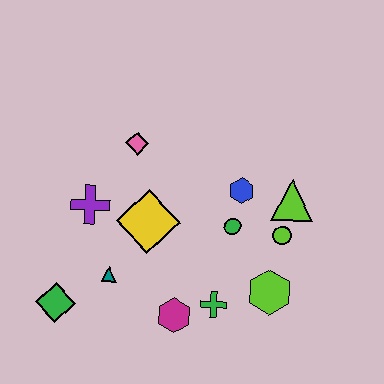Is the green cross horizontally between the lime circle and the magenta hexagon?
Yes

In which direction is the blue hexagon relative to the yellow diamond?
The blue hexagon is to the right of the yellow diamond.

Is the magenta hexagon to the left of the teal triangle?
No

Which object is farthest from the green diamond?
The lime triangle is farthest from the green diamond.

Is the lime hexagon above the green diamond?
Yes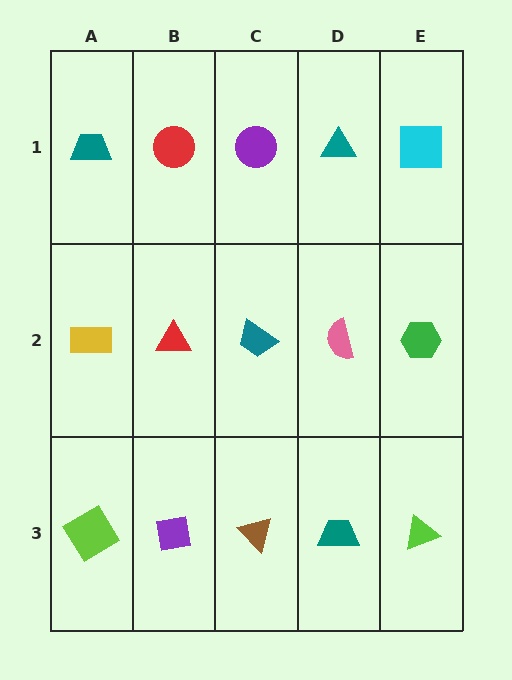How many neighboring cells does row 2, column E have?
3.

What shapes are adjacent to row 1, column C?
A teal trapezoid (row 2, column C), a red circle (row 1, column B), a teal triangle (row 1, column D).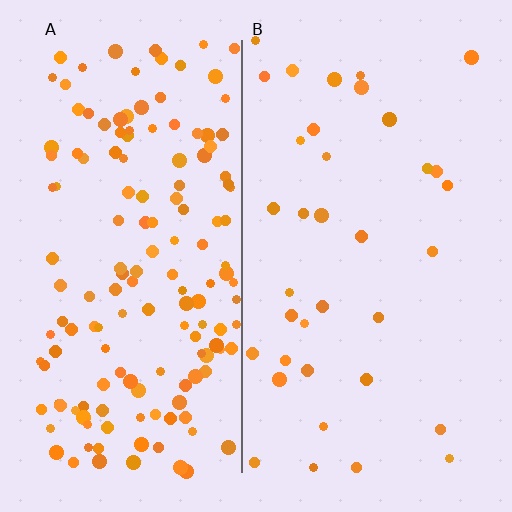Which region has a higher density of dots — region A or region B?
A (the left).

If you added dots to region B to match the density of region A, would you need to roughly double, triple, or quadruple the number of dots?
Approximately quadruple.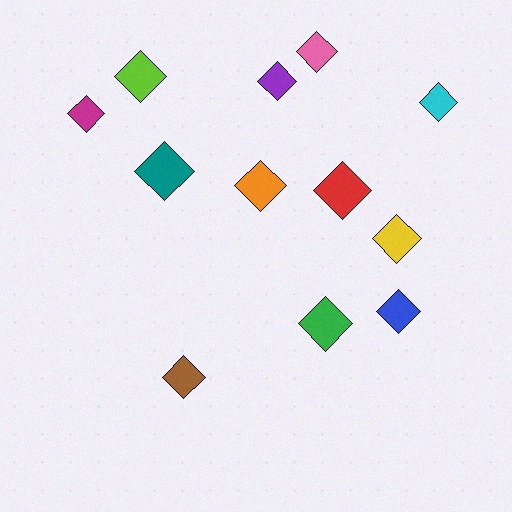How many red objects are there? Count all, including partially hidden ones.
There is 1 red object.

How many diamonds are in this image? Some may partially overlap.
There are 12 diamonds.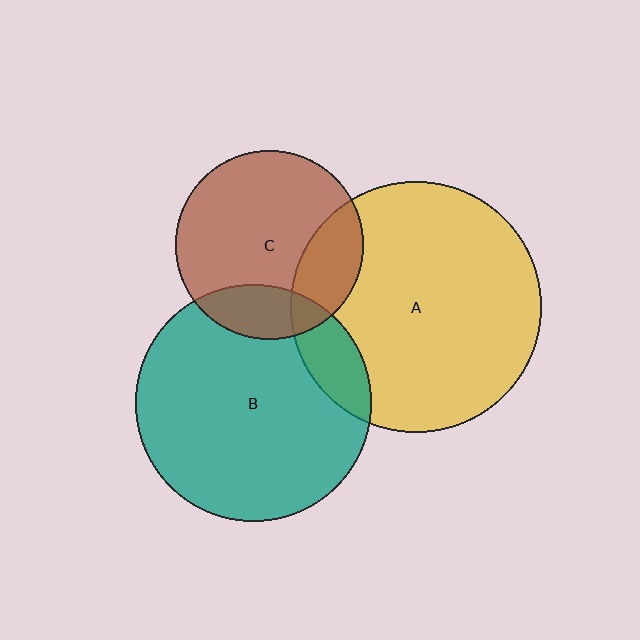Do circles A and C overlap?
Yes.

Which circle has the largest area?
Circle A (yellow).